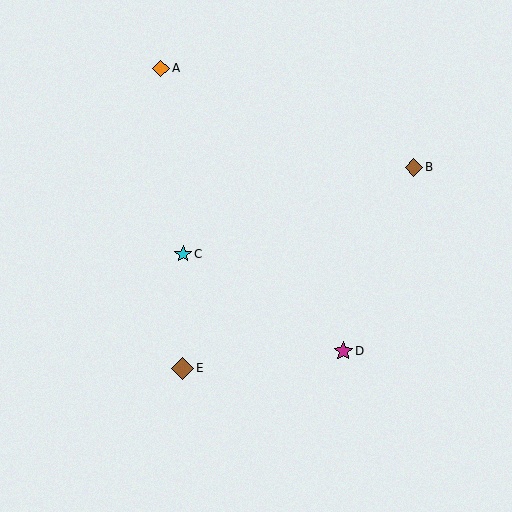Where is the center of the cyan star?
The center of the cyan star is at (183, 254).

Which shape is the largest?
The brown diamond (labeled E) is the largest.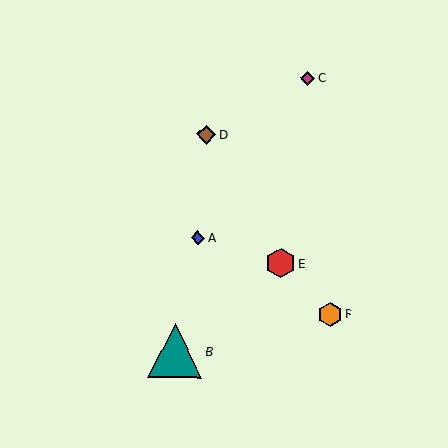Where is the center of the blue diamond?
The center of the blue diamond is at (198, 238).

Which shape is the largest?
The teal triangle (labeled B) is the largest.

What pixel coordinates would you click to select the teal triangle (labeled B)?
Click at (175, 351) to select the teal triangle B.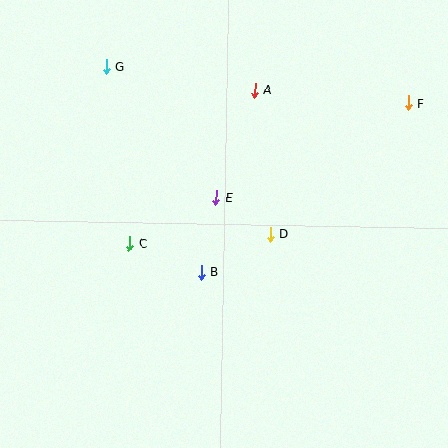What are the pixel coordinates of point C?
Point C is at (130, 244).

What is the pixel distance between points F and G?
The distance between F and G is 304 pixels.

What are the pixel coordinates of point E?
Point E is at (216, 197).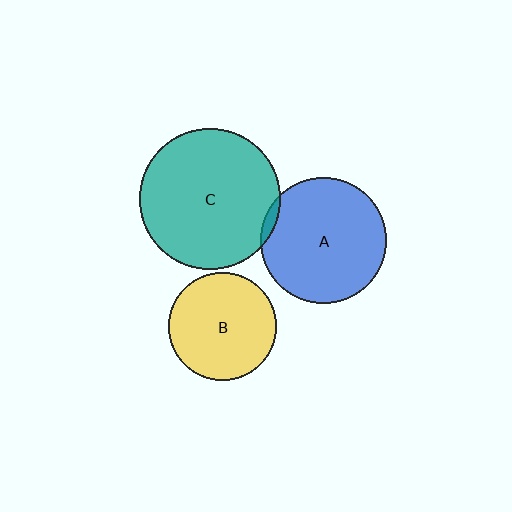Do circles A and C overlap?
Yes.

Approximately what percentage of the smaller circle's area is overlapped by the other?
Approximately 5%.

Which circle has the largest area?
Circle C (teal).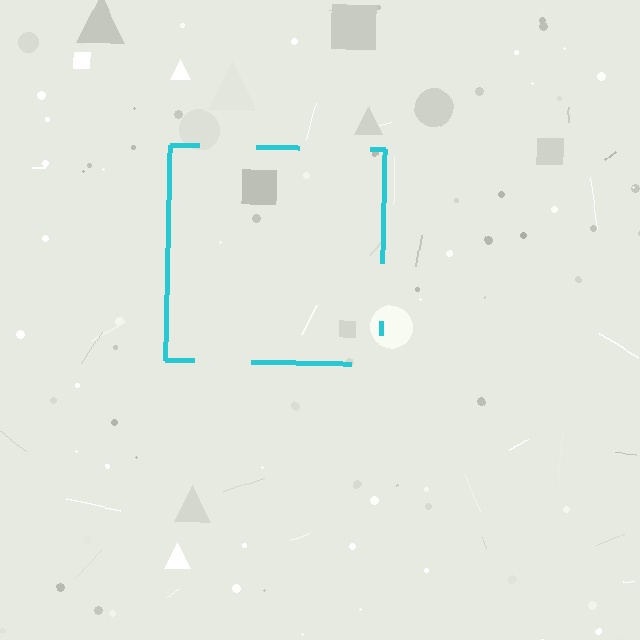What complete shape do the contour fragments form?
The contour fragments form a square.